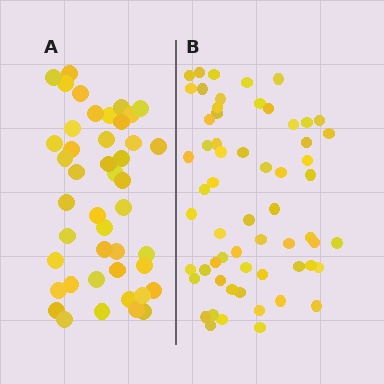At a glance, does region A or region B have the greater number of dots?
Region B (the right region) has more dots.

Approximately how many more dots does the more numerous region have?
Region B has approximately 15 more dots than region A.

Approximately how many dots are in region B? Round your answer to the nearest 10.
About 60 dots.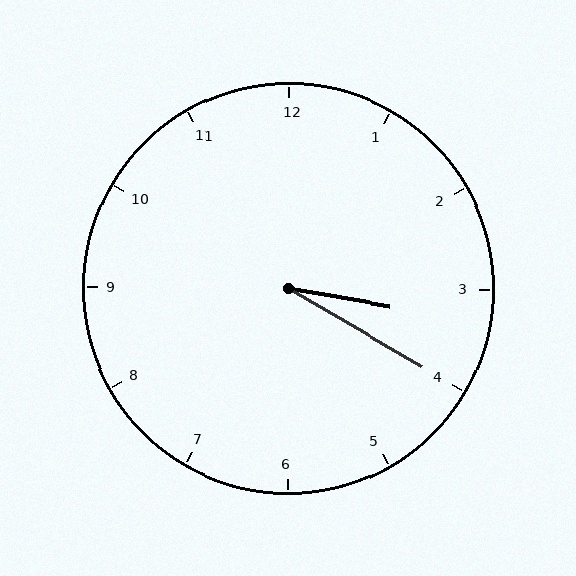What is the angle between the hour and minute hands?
Approximately 20 degrees.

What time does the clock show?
3:20.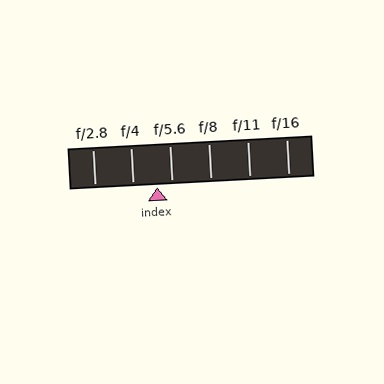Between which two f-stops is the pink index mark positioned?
The index mark is between f/4 and f/5.6.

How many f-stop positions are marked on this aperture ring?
There are 6 f-stop positions marked.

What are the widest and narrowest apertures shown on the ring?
The widest aperture shown is f/2.8 and the narrowest is f/16.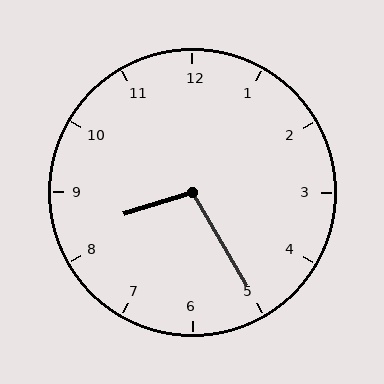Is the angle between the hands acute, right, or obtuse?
It is obtuse.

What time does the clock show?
8:25.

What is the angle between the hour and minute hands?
Approximately 102 degrees.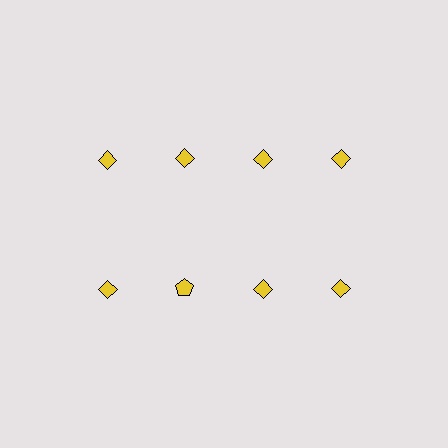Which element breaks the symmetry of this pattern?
The yellow pentagon in the second row, second from left column breaks the symmetry. All other shapes are yellow diamonds.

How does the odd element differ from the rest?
It has a different shape: pentagon instead of diamond.